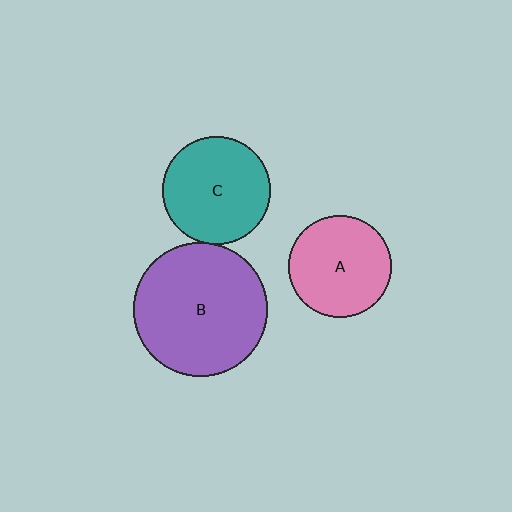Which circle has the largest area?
Circle B (purple).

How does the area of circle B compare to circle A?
Approximately 1.7 times.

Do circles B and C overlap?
Yes.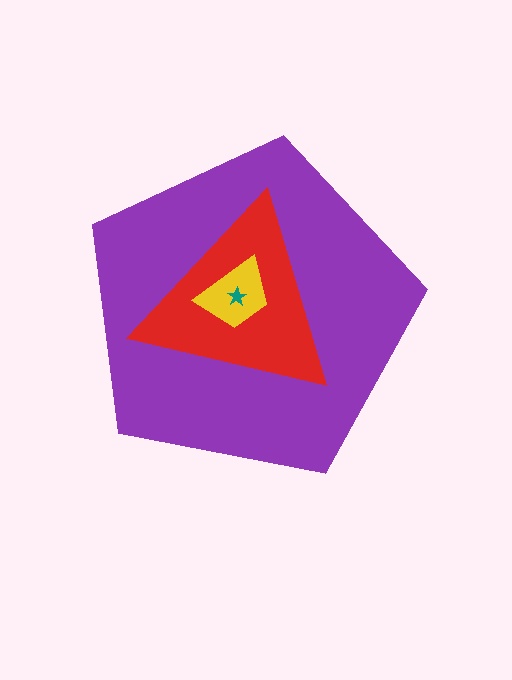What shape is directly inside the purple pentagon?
The red triangle.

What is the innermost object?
The teal star.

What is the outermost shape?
The purple pentagon.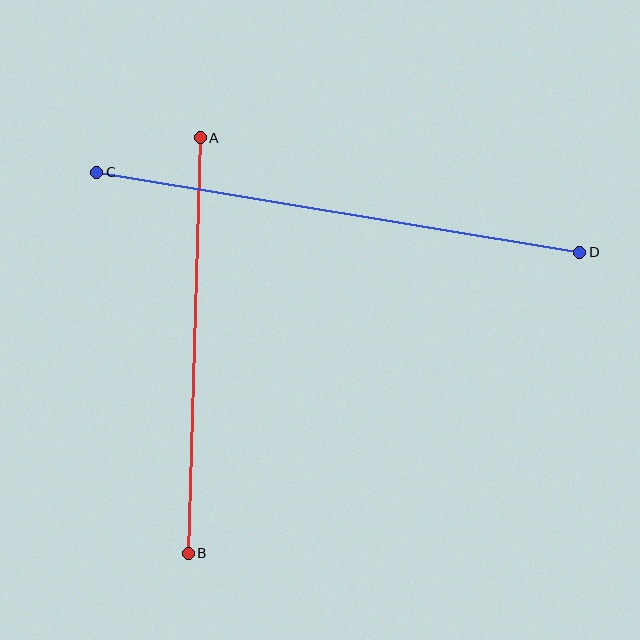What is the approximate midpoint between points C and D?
The midpoint is at approximately (338, 212) pixels.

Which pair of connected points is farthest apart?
Points C and D are farthest apart.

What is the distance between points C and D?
The distance is approximately 489 pixels.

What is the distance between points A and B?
The distance is approximately 416 pixels.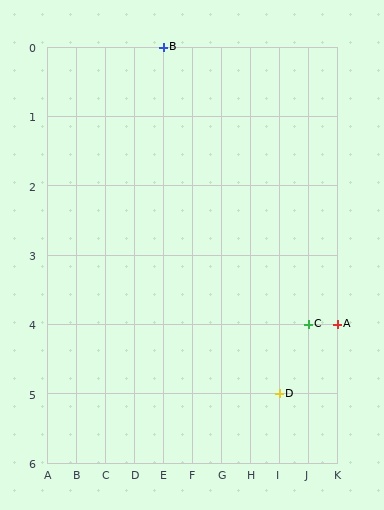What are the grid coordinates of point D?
Point D is at grid coordinates (I, 5).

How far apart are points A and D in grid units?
Points A and D are 2 columns and 1 row apart (about 2.2 grid units diagonally).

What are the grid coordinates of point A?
Point A is at grid coordinates (K, 4).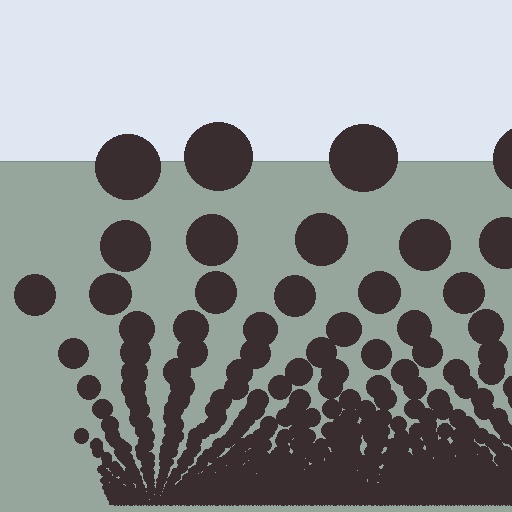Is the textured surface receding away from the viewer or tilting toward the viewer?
The surface appears to tilt toward the viewer. Texture elements get larger and sparser toward the top.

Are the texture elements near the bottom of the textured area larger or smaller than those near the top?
Smaller. The gradient is inverted — elements near the bottom are smaller and denser.